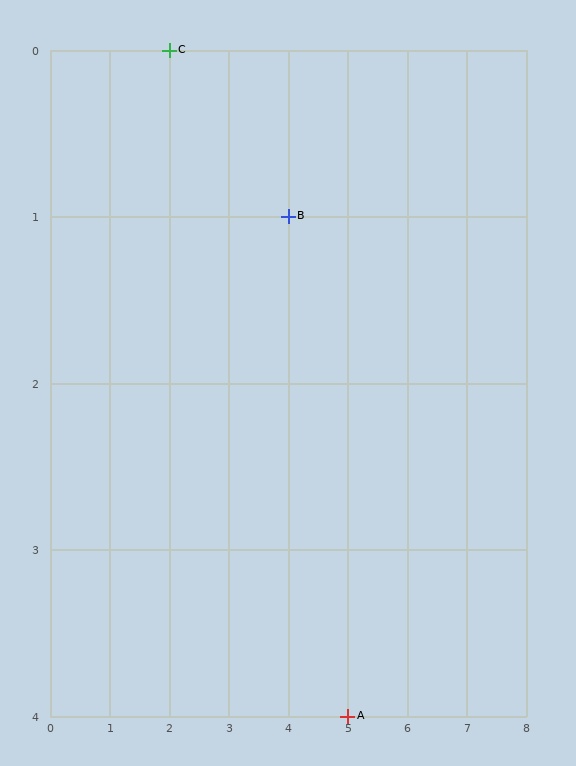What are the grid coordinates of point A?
Point A is at grid coordinates (5, 4).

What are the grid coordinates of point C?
Point C is at grid coordinates (2, 0).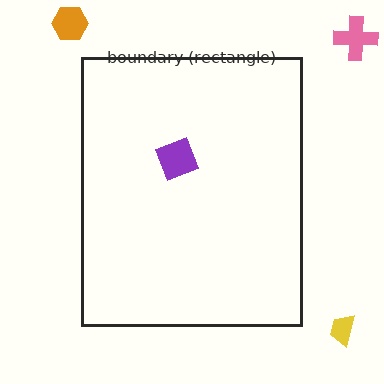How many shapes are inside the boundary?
1 inside, 3 outside.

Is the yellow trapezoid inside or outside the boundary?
Outside.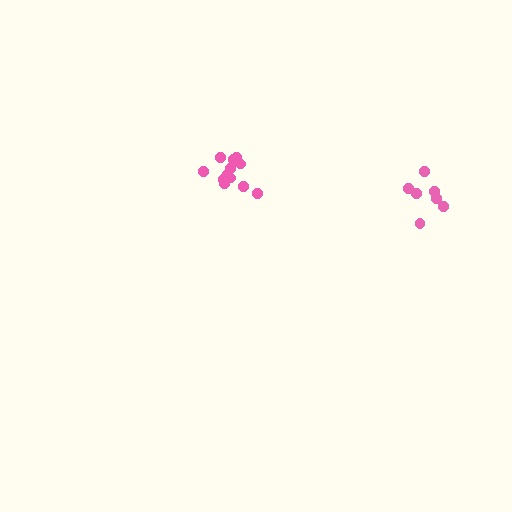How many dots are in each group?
Group 1: 12 dots, Group 2: 7 dots (19 total).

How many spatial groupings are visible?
There are 2 spatial groupings.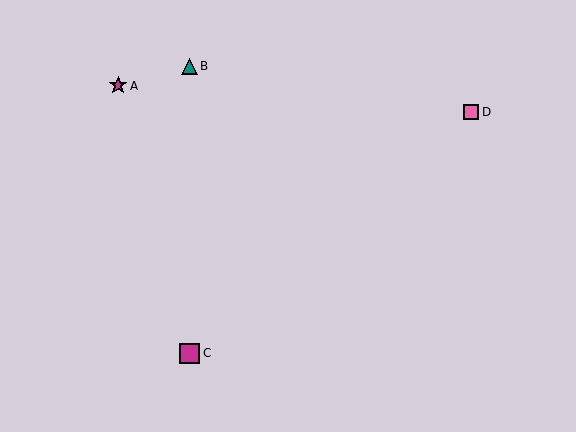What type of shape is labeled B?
Shape B is a teal triangle.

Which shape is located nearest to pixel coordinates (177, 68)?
The teal triangle (labeled B) at (189, 66) is nearest to that location.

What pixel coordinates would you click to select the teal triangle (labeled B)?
Click at (189, 66) to select the teal triangle B.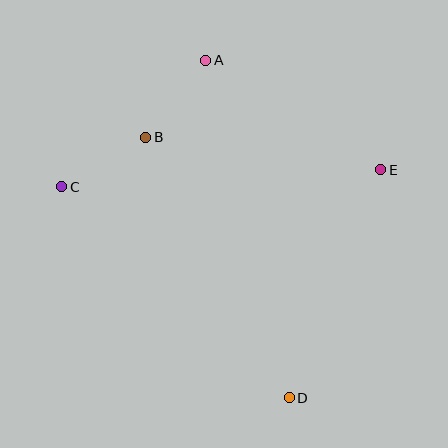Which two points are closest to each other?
Points A and B are closest to each other.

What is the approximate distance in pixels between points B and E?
The distance between B and E is approximately 237 pixels.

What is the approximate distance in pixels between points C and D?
The distance between C and D is approximately 310 pixels.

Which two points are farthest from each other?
Points A and D are farthest from each other.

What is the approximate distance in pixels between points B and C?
The distance between B and C is approximately 98 pixels.